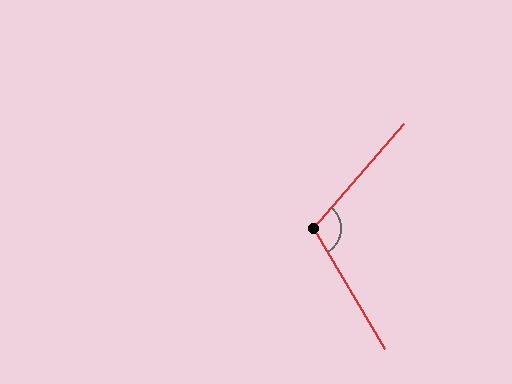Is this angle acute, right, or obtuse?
It is obtuse.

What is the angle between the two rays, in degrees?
Approximately 108 degrees.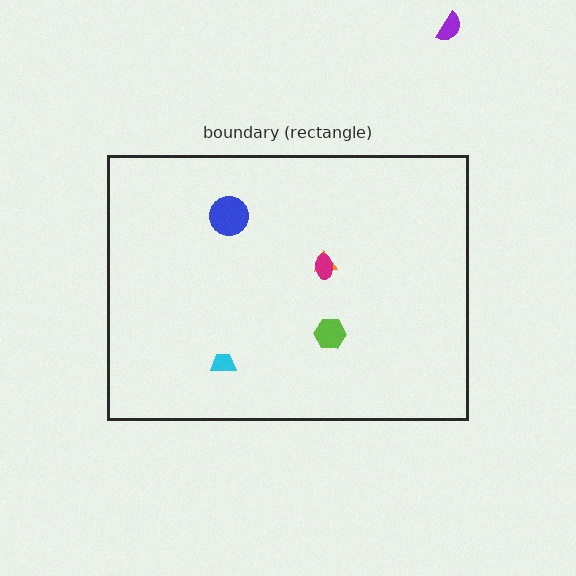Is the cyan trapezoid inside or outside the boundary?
Inside.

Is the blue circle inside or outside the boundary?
Inside.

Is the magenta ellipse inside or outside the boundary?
Inside.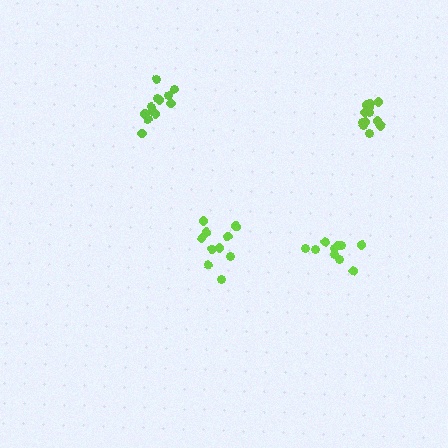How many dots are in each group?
Group 1: 10 dots, Group 2: 12 dots, Group 3: 10 dots, Group 4: 12 dots (44 total).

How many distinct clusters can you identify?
There are 4 distinct clusters.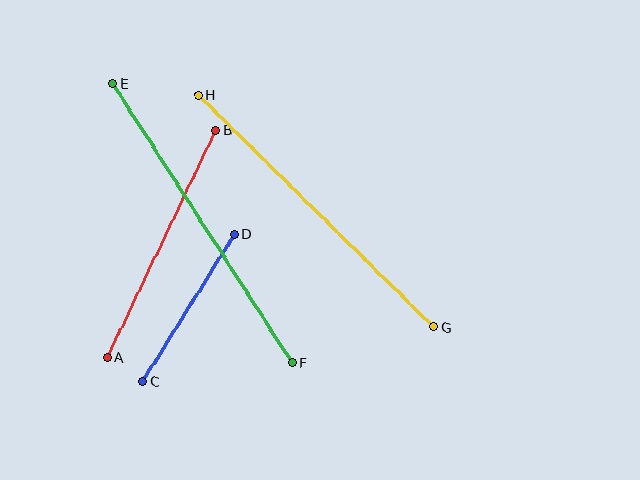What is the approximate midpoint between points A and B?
The midpoint is at approximately (161, 244) pixels.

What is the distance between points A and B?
The distance is approximately 251 pixels.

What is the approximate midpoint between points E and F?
The midpoint is at approximately (203, 223) pixels.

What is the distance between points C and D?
The distance is approximately 174 pixels.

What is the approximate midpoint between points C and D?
The midpoint is at approximately (189, 308) pixels.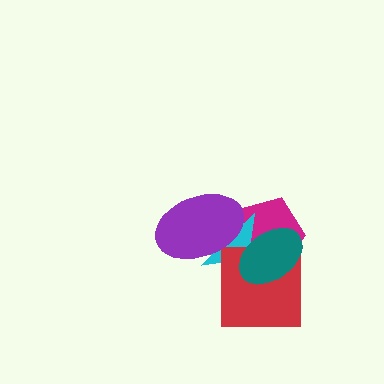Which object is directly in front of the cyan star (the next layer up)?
The red square is directly in front of the cyan star.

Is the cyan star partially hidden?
Yes, it is partially covered by another shape.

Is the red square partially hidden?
Yes, it is partially covered by another shape.